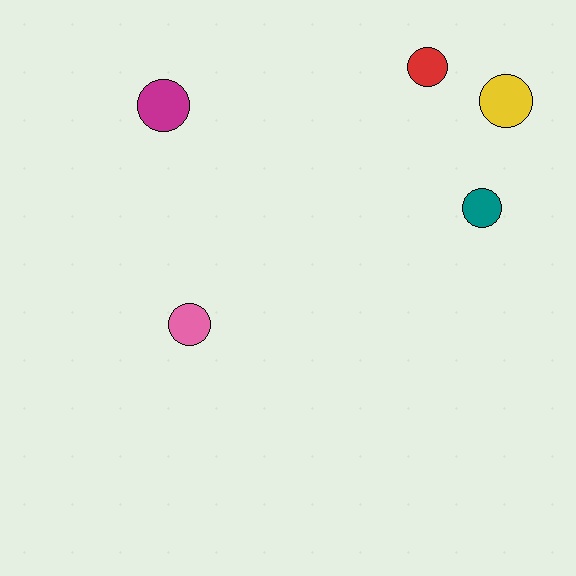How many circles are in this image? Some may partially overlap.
There are 5 circles.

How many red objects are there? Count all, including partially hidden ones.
There is 1 red object.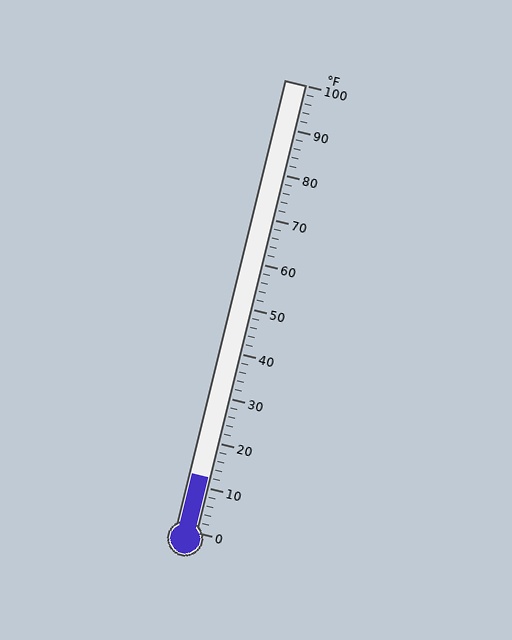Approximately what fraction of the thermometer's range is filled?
The thermometer is filled to approximately 10% of its range.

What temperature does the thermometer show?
The thermometer shows approximately 12°F.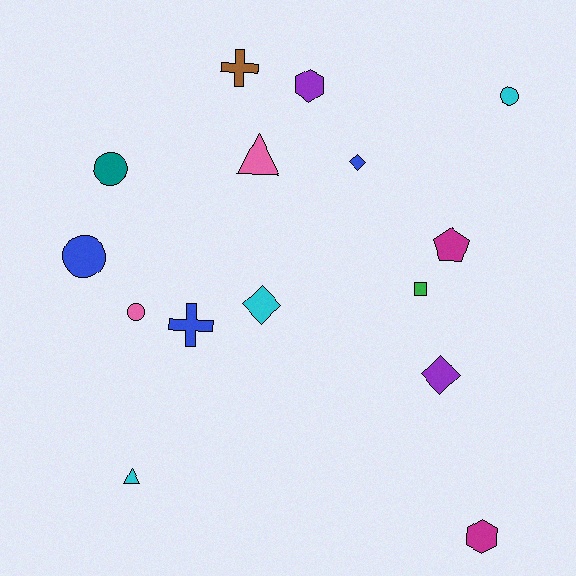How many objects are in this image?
There are 15 objects.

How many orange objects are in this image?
There are no orange objects.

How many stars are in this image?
There are no stars.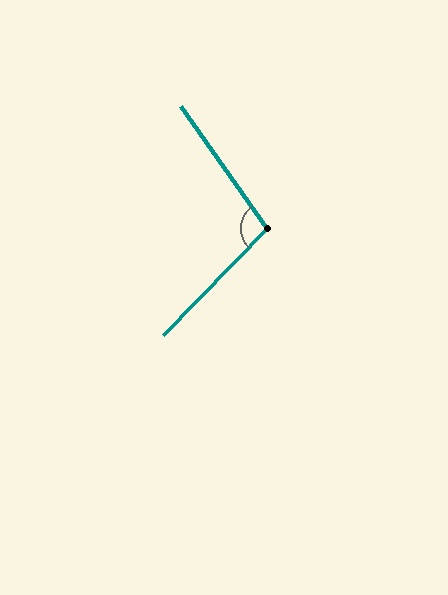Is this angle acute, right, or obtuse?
It is obtuse.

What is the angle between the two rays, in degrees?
Approximately 101 degrees.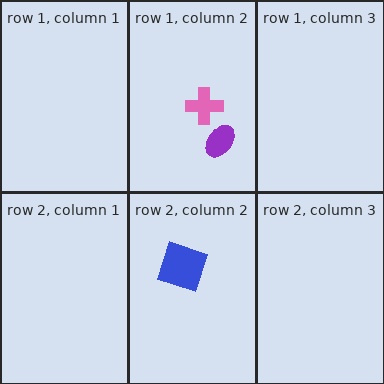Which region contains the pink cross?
The row 1, column 2 region.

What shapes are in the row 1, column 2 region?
The pink cross, the purple ellipse.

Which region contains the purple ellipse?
The row 1, column 2 region.